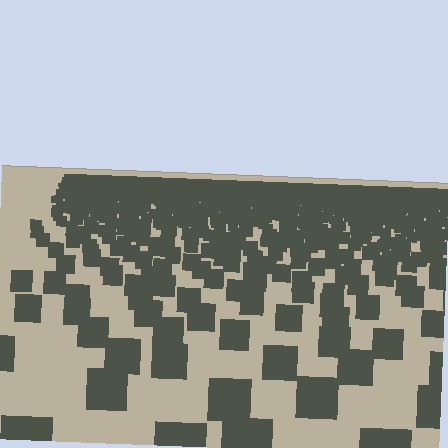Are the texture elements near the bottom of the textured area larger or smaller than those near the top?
Larger. Near the bottom, elements are closer to the viewer and appear at a bigger on-screen size.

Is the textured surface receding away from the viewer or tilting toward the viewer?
The surface is receding away from the viewer. Texture elements get smaller and denser toward the top.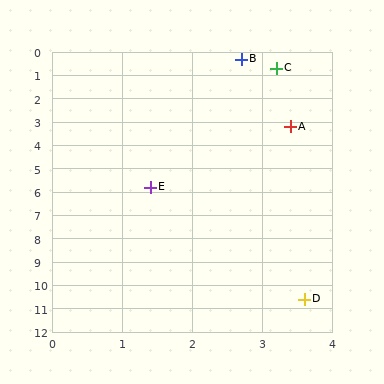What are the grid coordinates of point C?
Point C is at approximately (3.2, 0.7).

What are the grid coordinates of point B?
Point B is at approximately (2.7, 0.3).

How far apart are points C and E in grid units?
Points C and E are about 5.4 grid units apart.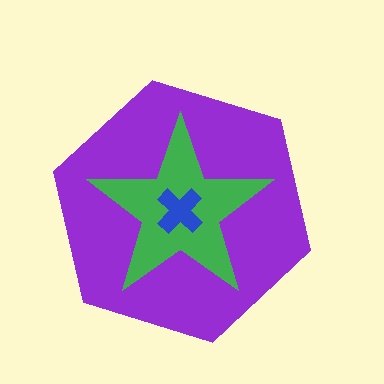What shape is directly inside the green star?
The blue cross.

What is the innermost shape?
The blue cross.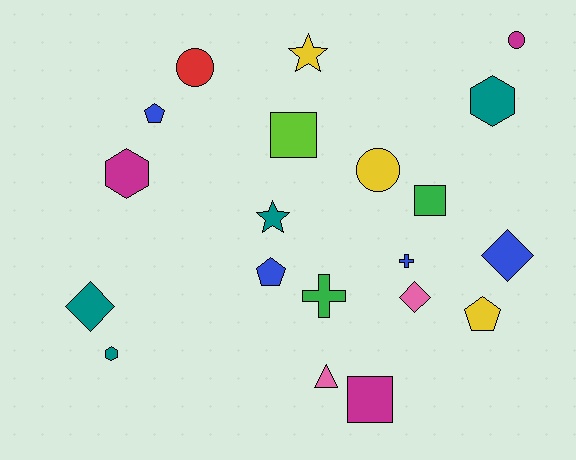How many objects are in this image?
There are 20 objects.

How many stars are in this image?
There are 2 stars.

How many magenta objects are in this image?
There are 3 magenta objects.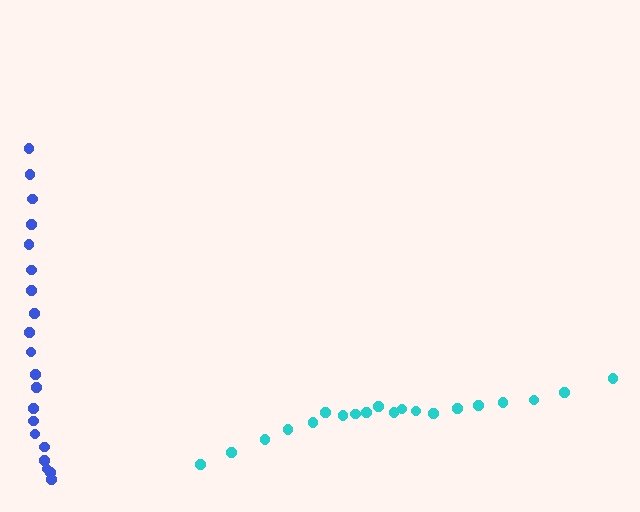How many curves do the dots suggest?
There are 2 distinct paths.